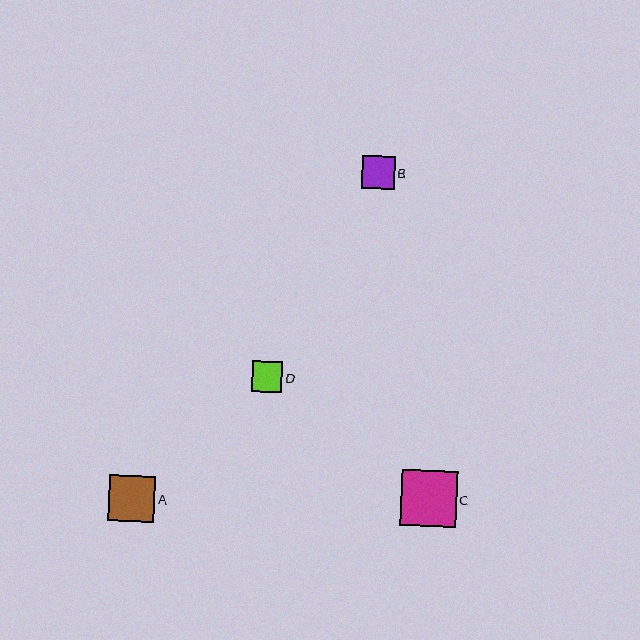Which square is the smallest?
Square D is the smallest with a size of approximately 31 pixels.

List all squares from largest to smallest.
From largest to smallest: C, A, B, D.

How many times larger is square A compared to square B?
Square A is approximately 1.4 times the size of square B.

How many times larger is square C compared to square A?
Square C is approximately 1.2 times the size of square A.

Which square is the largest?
Square C is the largest with a size of approximately 56 pixels.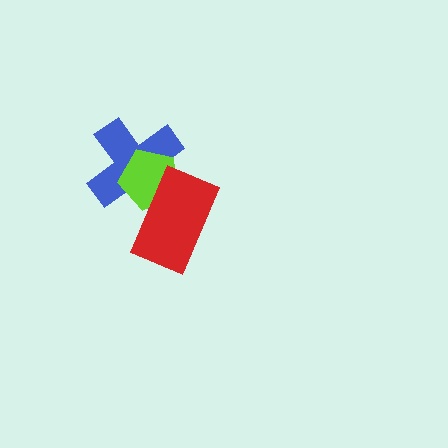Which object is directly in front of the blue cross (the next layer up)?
The lime pentagon is directly in front of the blue cross.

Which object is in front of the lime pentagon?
The red rectangle is in front of the lime pentagon.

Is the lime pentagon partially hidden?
Yes, it is partially covered by another shape.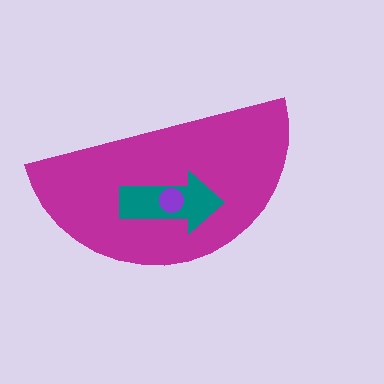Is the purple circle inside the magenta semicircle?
Yes.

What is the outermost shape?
The magenta semicircle.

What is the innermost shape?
The purple circle.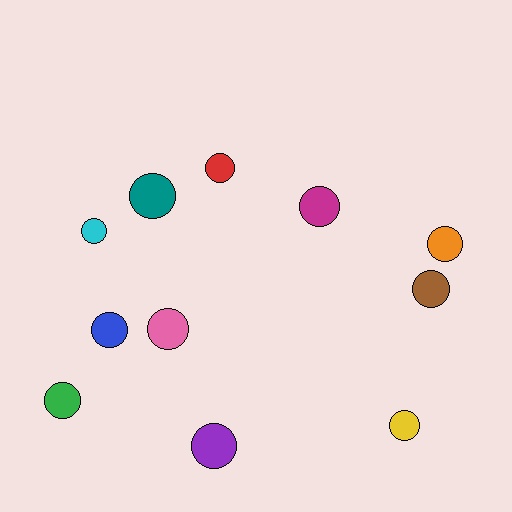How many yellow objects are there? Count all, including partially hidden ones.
There is 1 yellow object.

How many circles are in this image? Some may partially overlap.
There are 11 circles.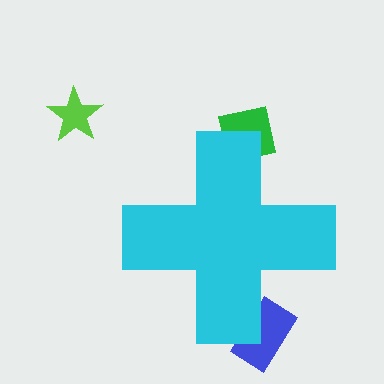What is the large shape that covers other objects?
A cyan cross.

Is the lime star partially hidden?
No, the lime star is fully visible.